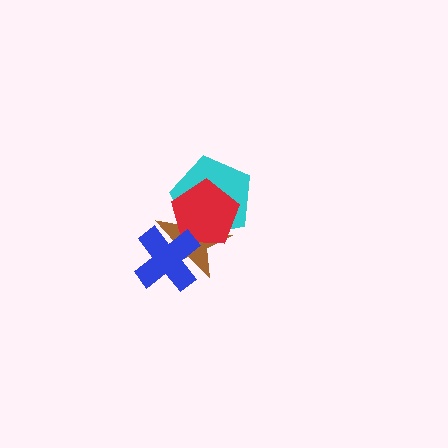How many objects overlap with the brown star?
3 objects overlap with the brown star.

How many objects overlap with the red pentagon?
3 objects overlap with the red pentagon.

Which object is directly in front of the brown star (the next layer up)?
The cyan pentagon is directly in front of the brown star.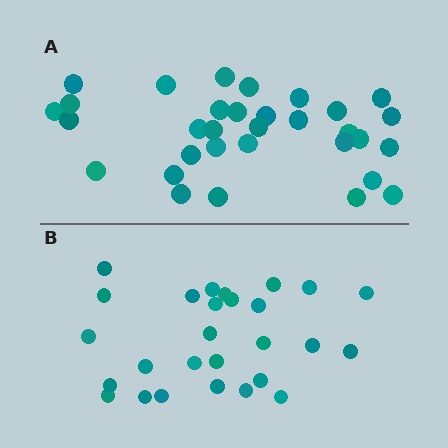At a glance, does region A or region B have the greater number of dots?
Region A (the top region) has more dots.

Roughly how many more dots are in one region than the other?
Region A has about 5 more dots than region B.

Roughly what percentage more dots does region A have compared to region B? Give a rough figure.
About 20% more.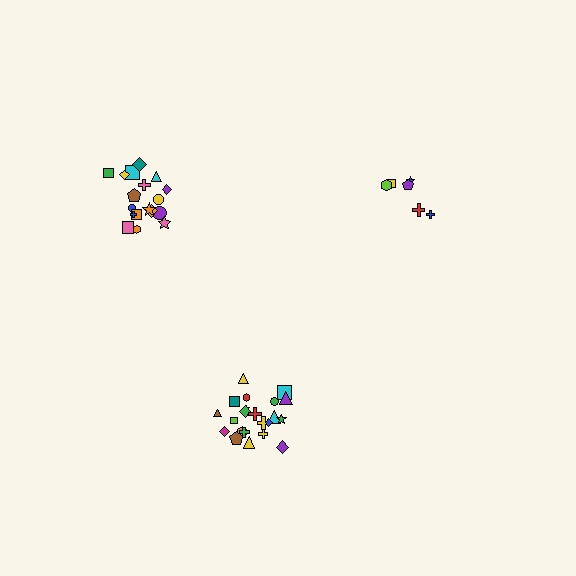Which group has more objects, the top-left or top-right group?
The top-left group.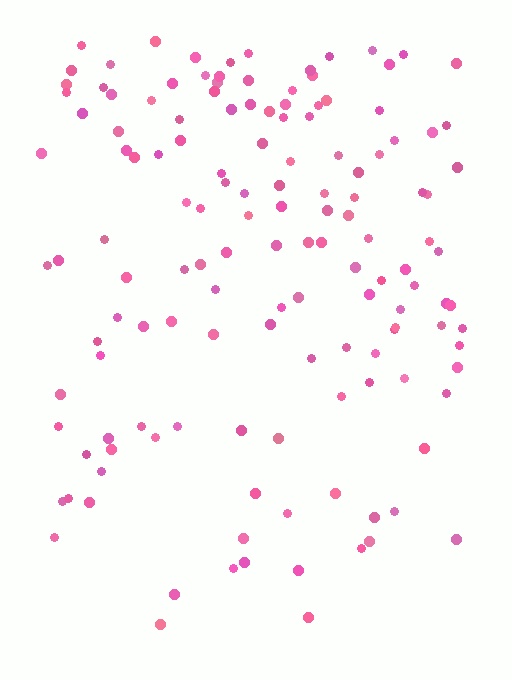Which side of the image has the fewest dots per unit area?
The bottom.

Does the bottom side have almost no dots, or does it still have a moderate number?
Still a moderate number, just noticeably fewer than the top.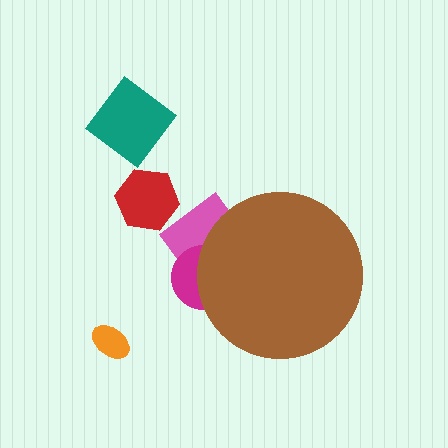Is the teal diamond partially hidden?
No, the teal diamond is fully visible.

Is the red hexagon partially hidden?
No, the red hexagon is fully visible.